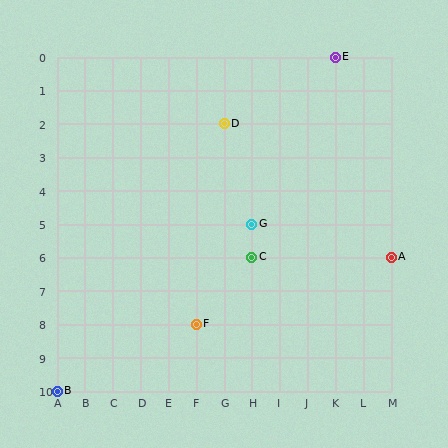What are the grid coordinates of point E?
Point E is at grid coordinates (K, 0).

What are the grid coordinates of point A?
Point A is at grid coordinates (M, 6).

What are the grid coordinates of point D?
Point D is at grid coordinates (G, 2).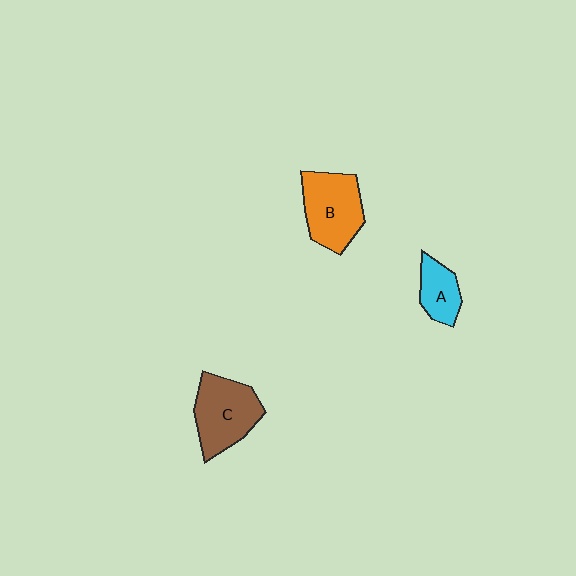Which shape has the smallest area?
Shape A (cyan).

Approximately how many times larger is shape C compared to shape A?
Approximately 1.8 times.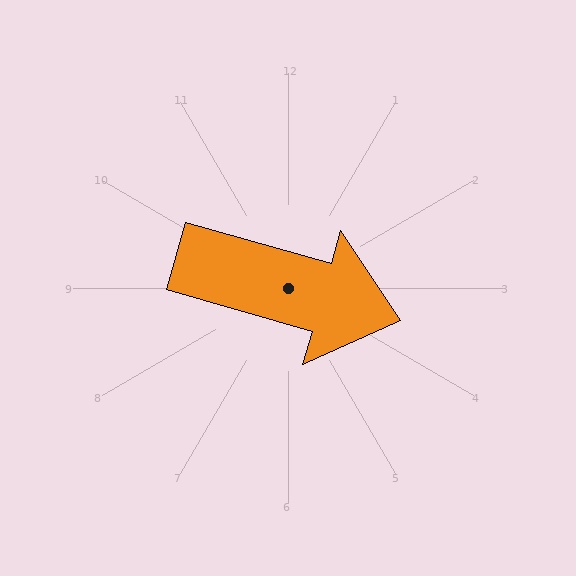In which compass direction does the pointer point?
East.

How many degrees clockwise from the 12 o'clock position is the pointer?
Approximately 106 degrees.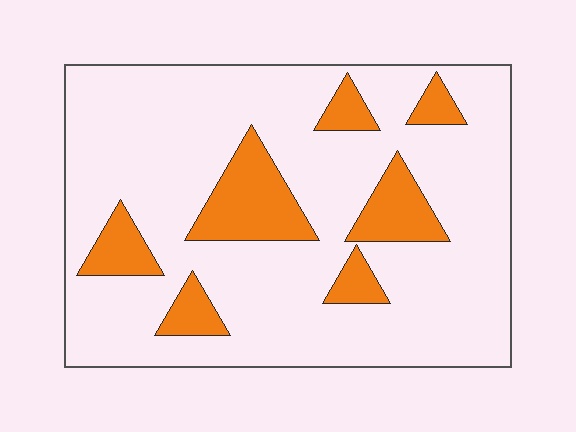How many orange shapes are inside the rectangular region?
7.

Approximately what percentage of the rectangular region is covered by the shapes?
Approximately 20%.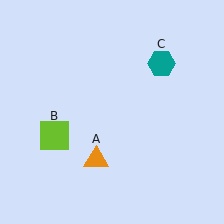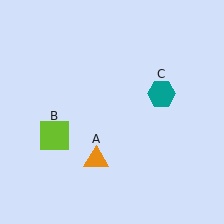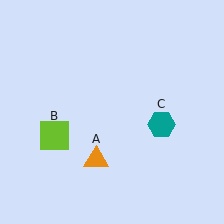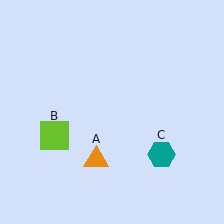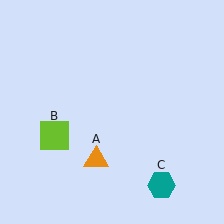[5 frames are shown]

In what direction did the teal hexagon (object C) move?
The teal hexagon (object C) moved down.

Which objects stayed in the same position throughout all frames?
Orange triangle (object A) and lime square (object B) remained stationary.